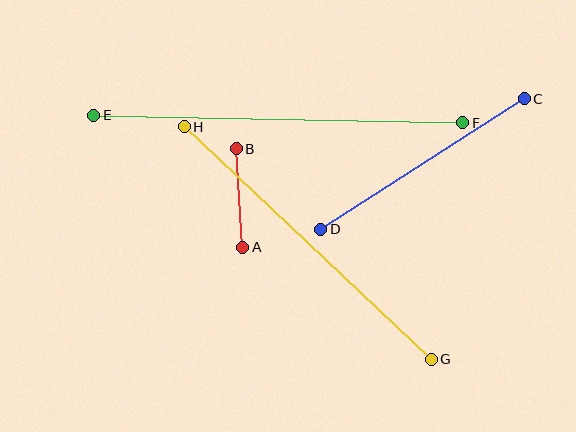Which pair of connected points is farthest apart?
Points E and F are farthest apart.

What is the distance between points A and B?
The distance is approximately 99 pixels.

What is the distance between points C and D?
The distance is approximately 242 pixels.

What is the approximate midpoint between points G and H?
The midpoint is at approximately (308, 243) pixels.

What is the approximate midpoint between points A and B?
The midpoint is at approximately (240, 198) pixels.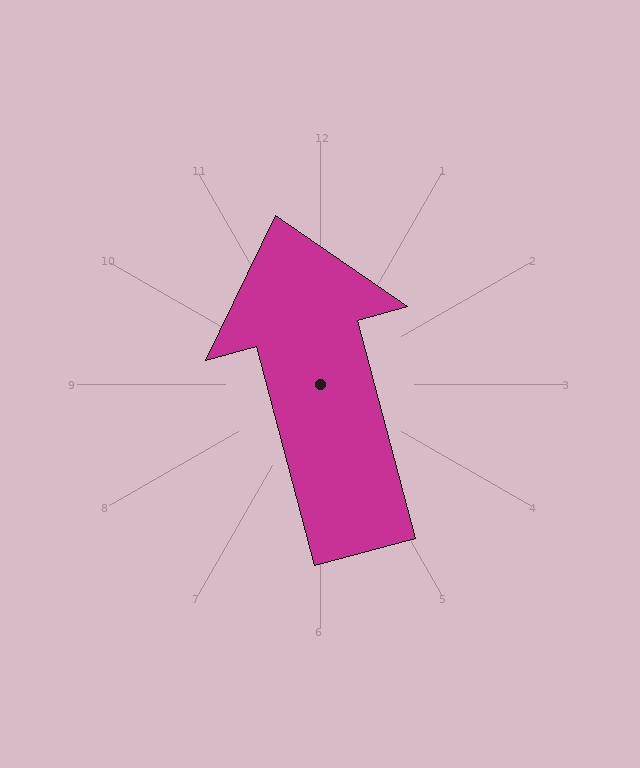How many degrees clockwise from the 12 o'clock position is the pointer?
Approximately 345 degrees.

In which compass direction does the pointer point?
North.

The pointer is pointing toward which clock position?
Roughly 12 o'clock.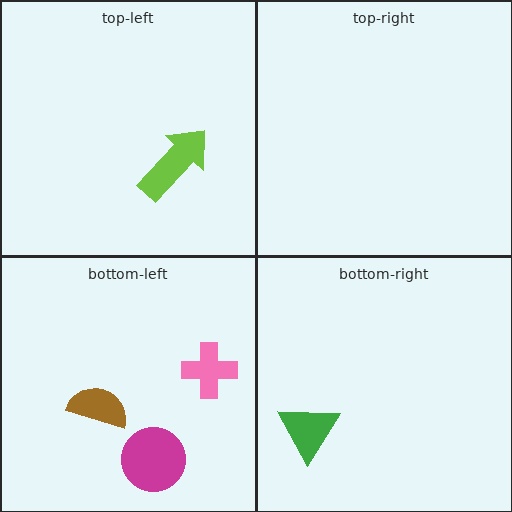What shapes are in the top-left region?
The lime arrow.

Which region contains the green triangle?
The bottom-right region.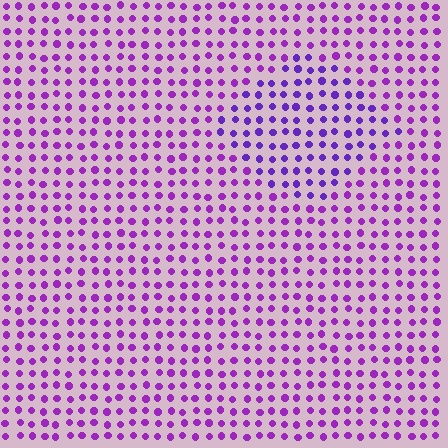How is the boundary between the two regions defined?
The boundary is defined purely by a slight shift in hue (about 22 degrees). Spacing, size, and orientation are identical on both sides.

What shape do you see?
I see a diamond.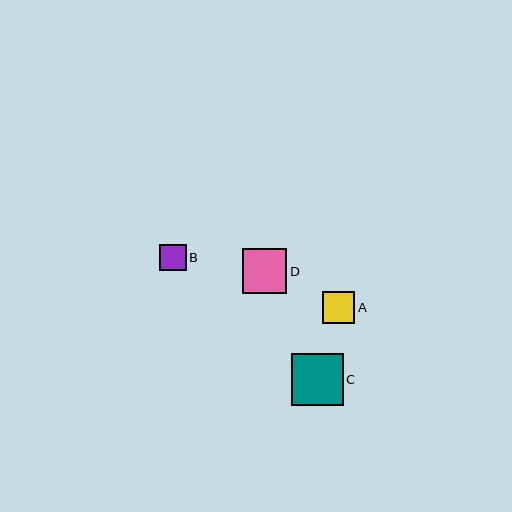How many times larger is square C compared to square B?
Square C is approximately 2.0 times the size of square B.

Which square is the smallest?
Square B is the smallest with a size of approximately 27 pixels.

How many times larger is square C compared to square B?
Square C is approximately 2.0 times the size of square B.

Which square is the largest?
Square C is the largest with a size of approximately 52 pixels.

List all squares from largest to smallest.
From largest to smallest: C, D, A, B.